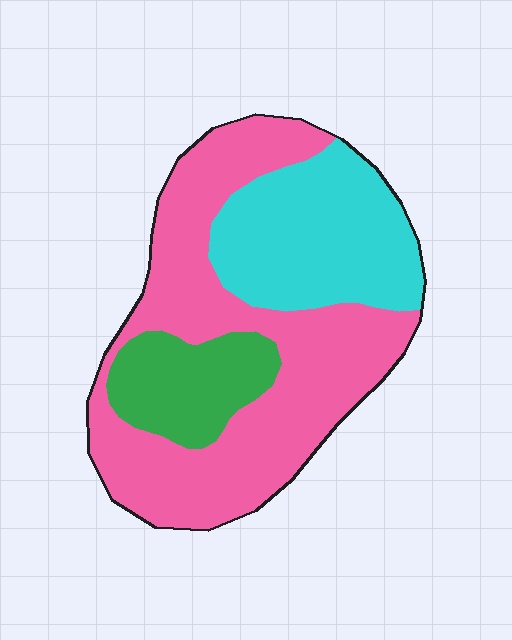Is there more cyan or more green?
Cyan.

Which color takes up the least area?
Green, at roughly 15%.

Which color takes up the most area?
Pink, at roughly 55%.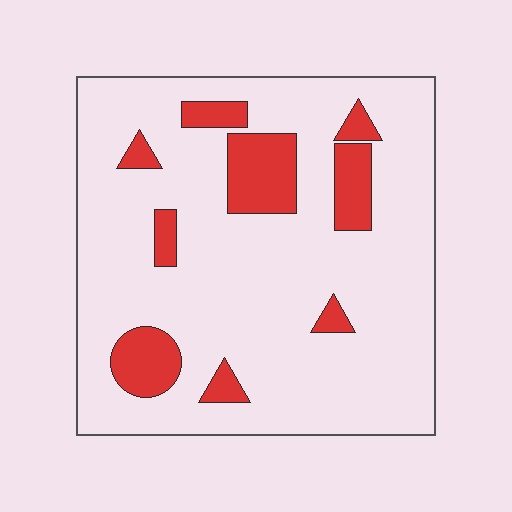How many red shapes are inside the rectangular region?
9.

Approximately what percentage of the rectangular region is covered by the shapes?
Approximately 15%.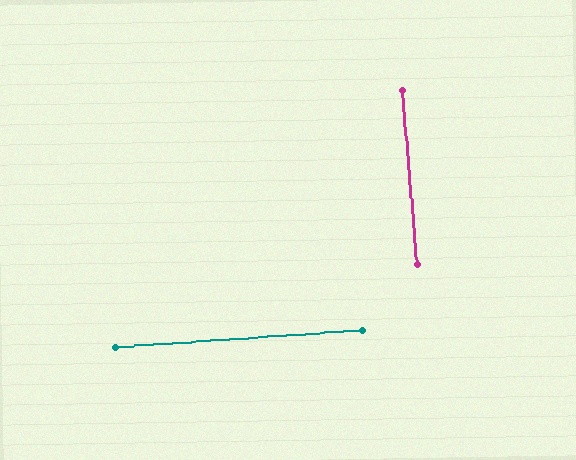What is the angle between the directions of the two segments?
Approximately 89 degrees.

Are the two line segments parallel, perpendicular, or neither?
Perpendicular — they meet at approximately 89°.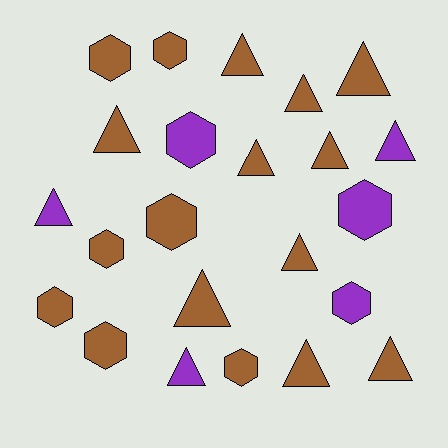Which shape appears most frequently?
Triangle, with 13 objects.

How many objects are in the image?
There are 23 objects.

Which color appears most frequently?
Brown, with 17 objects.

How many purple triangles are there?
There are 3 purple triangles.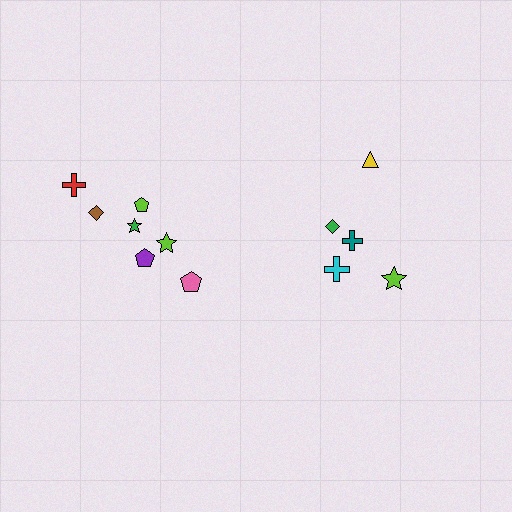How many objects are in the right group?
There are 5 objects.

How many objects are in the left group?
There are 7 objects.